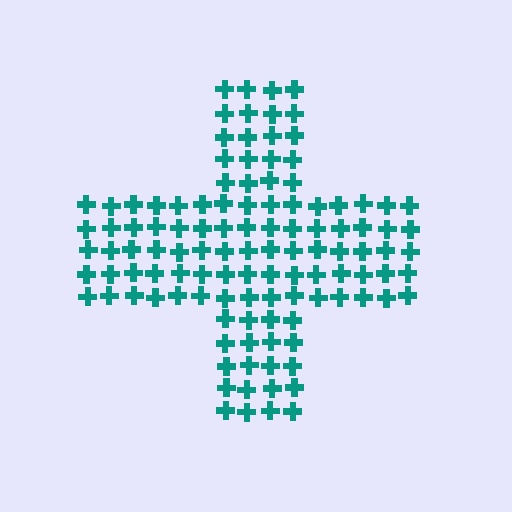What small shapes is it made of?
It is made of small crosses.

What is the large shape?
The large shape is a cross.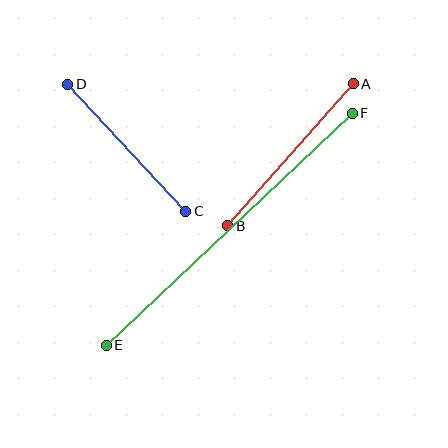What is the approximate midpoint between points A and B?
The midpoint is at approximately (290, 155) pixels.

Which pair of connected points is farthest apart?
Points E and F are farthest apart.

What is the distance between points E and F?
The distance is approximately 338 pixels.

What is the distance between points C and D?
The distance is approximately 173 pixels.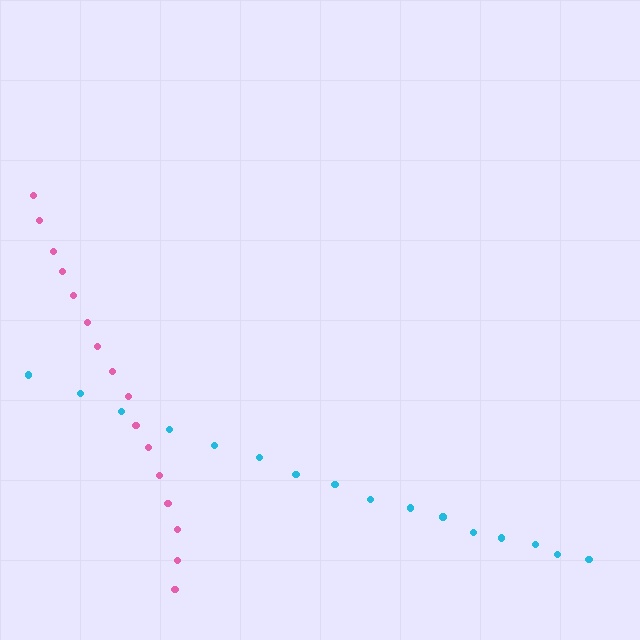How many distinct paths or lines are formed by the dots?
There are 2 distinct paths.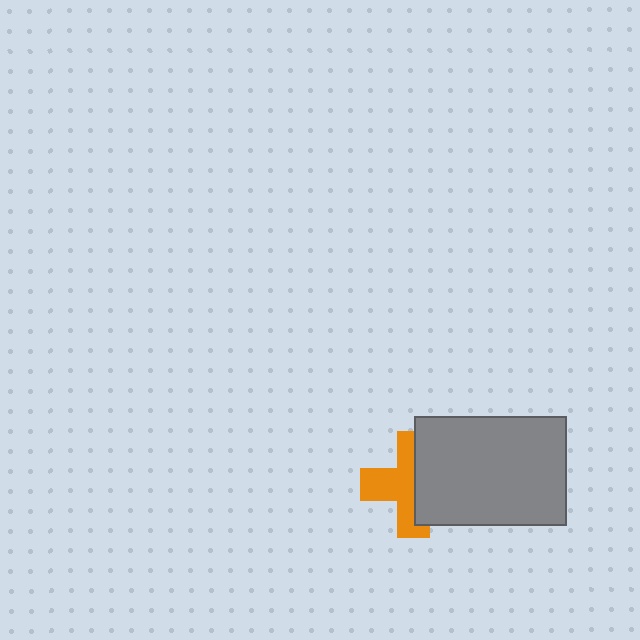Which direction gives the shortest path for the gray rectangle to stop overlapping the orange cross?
Moving right gives the shortest separation.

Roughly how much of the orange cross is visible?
About half of it is visible (roughly 53%).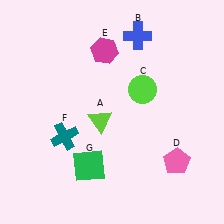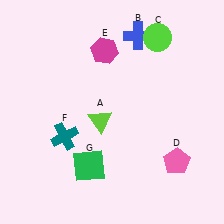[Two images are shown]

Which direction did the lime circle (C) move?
The lime circle (C) moved up.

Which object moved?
The lime circle (C) moved up.